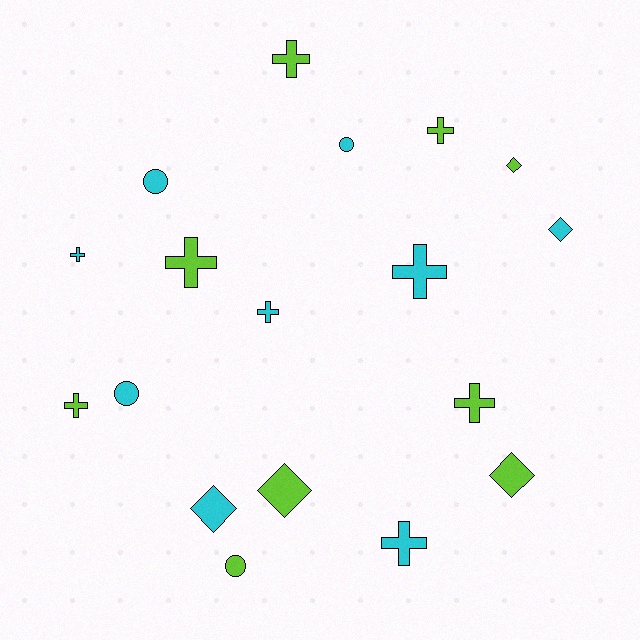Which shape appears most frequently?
Cross, with 9 objects.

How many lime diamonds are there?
There are 3 lime diamonds.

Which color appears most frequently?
Cyan, with 9 objects.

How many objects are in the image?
There are 18 objects.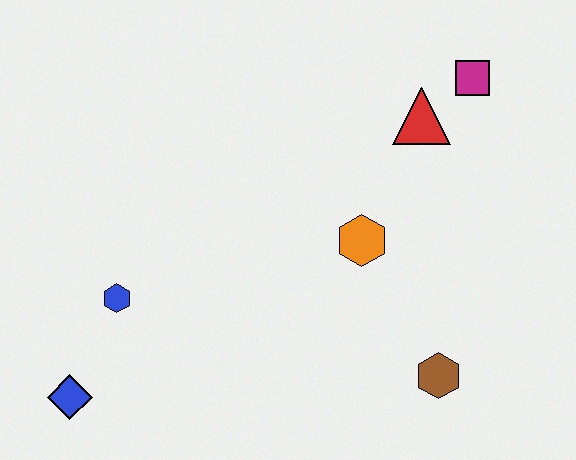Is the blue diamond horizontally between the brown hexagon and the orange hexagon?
No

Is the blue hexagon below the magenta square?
Yes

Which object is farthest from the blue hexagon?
The magenta square is farthest from the blue hexagon.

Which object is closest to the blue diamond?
The blue hexagon is closest to the blue diamond.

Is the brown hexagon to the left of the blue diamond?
No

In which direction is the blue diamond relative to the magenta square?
The blue diamond is to the left of the magenta square.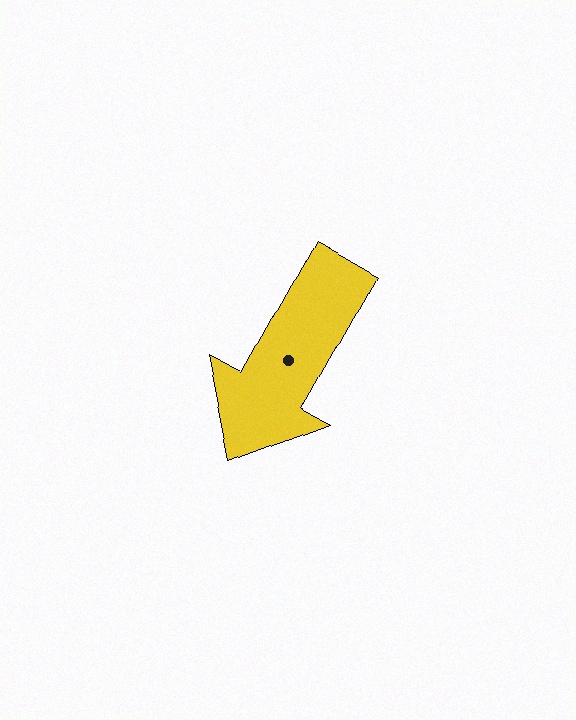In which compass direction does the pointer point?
Southwest.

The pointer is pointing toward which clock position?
Roughly 7 o'clock.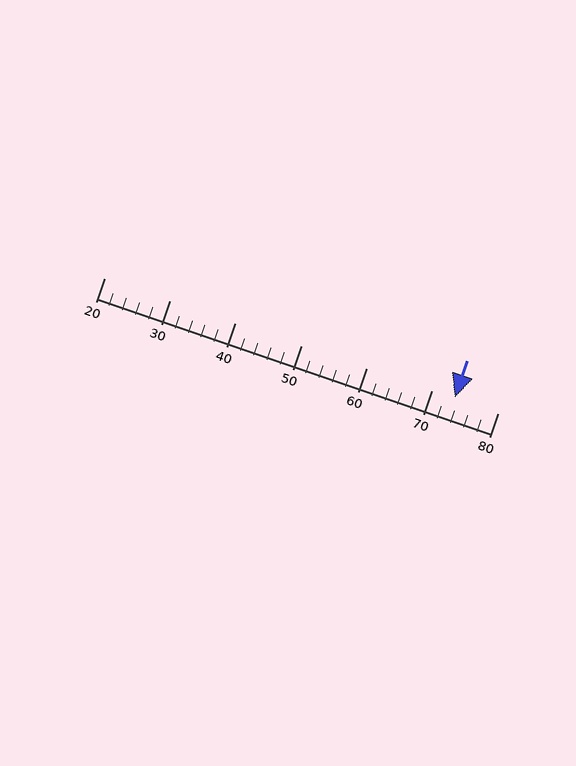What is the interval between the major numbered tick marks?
The major tick marks are spaced 10 units apart.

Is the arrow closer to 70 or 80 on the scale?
The arrow is closer to 70.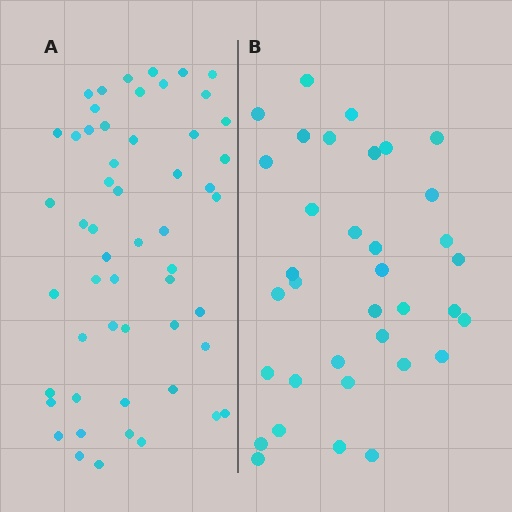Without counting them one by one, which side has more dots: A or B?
Region A (the left region) has more dots.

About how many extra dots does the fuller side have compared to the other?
Region A has approximately 20 more dots than region B.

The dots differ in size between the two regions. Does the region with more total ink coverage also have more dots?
No. Region B has more total ink coverage because its dots are larger, but region A actually contains more individual dots. Total area can be misleading — the number of items is what matters here.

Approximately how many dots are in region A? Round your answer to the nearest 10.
About 50 dots. (The exact count is 54, which rounds to 50.)